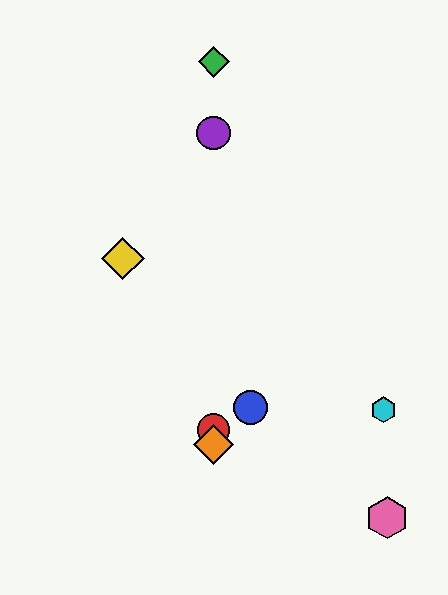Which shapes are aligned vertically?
The red circle, the green diamond, the purple circle, the orange diamond are aligned vertically.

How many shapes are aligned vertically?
4 shapes (the red circle, the green diamond, the purple circle, the orange diamond) are aligned vertically.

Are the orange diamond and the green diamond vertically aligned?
Yes, both are at x≈214.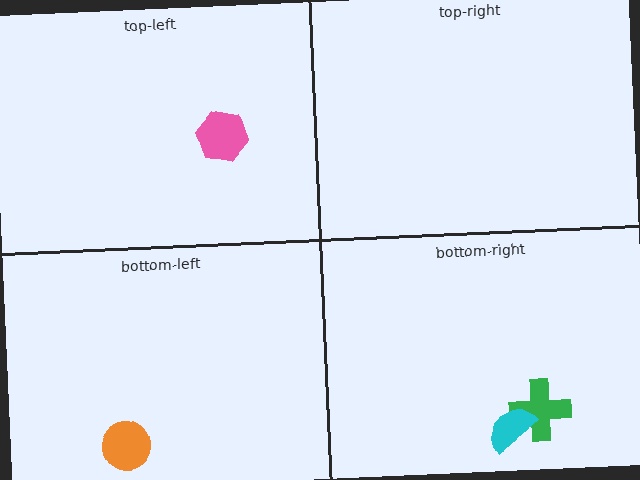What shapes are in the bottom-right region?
The green cross, the cyan semicircle.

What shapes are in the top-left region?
The pink hexagon.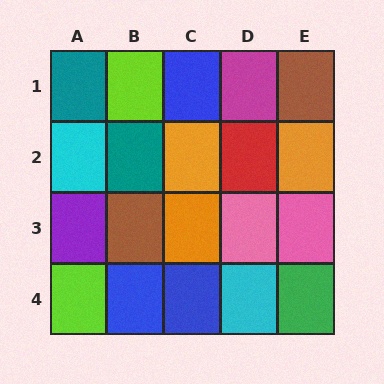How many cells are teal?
2 cells are teal.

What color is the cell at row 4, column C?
Blue.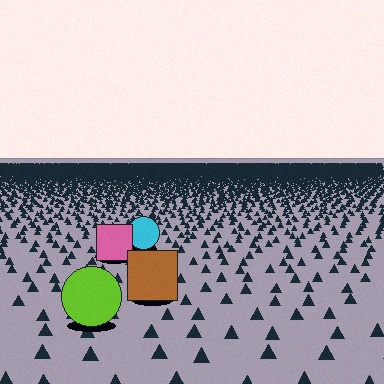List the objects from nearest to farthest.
From nearest to farthest: the lime circle, the brown square, the pink square, the cyan circle.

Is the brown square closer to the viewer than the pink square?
Yes. The brown square is closer — you can tell from the texture gradient: the ground texture is coarser near it.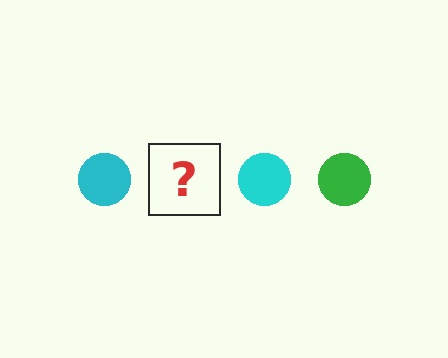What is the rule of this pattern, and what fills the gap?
The rule is that the pattern cycles through cyan, green circles. The gap should be filled with a green circle.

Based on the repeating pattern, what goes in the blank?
The blank should be a green circle.